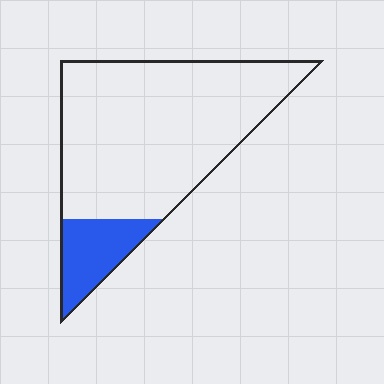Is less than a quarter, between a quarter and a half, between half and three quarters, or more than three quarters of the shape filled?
Less than a quarter.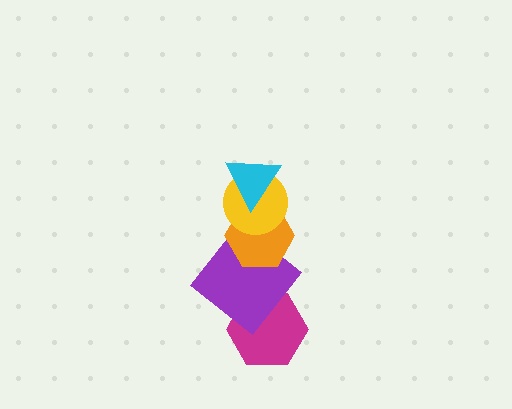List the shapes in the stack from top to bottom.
From top to bottom: the cyan triangle, the yellow circle, the orange hexagon, the purple diamond, the magenta hexagon.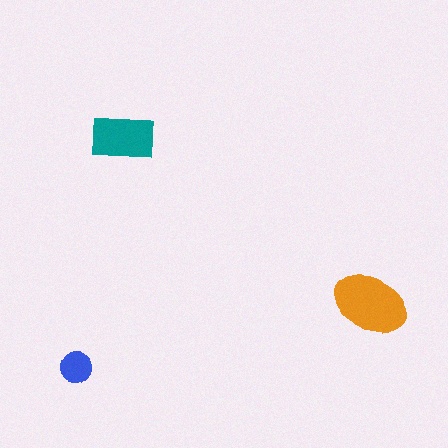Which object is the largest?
The orange ellipse.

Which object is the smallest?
The blue circle.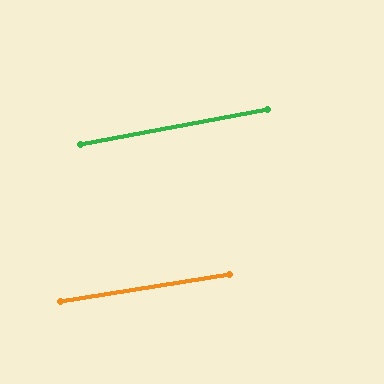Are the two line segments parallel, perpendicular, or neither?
Parallel — their directions differ by only 1.7°.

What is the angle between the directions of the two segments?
Approximately 2 degrees.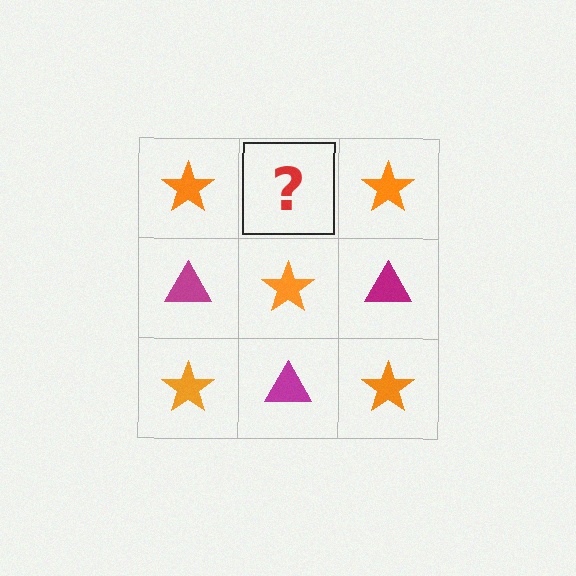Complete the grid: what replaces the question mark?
The question mark should be replaced with a magenta triangle.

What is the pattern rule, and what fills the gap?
The rule is that it alternates orange star and magenta triangle in a checkerboard pattern. The gap should be filled with a magenta triangle.